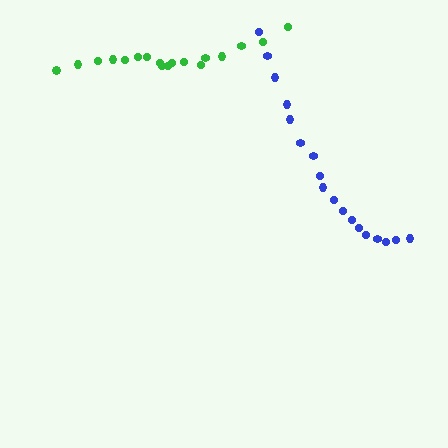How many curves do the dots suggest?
There are 2 distinct paths.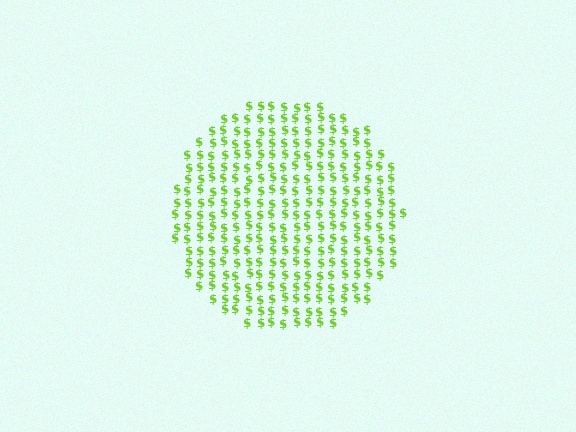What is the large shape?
The large shape is a circle.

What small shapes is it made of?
It is made of small dollar signs.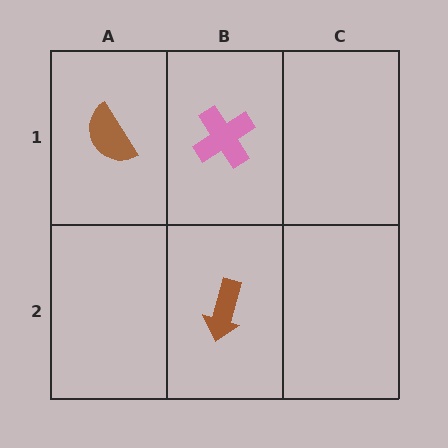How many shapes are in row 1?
2 shapes.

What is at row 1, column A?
A brown semicircle.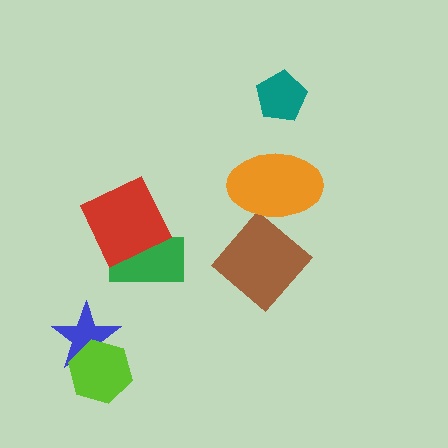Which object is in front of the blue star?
The lime hexagon is in front of the blue star.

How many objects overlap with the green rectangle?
1 object overlaps with the green rectangle.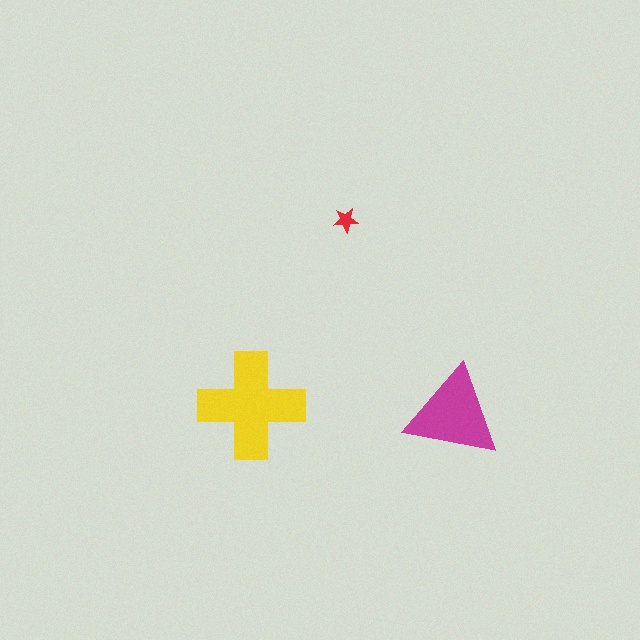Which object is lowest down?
The magenta triangle is bottommost.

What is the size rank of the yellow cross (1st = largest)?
1st.